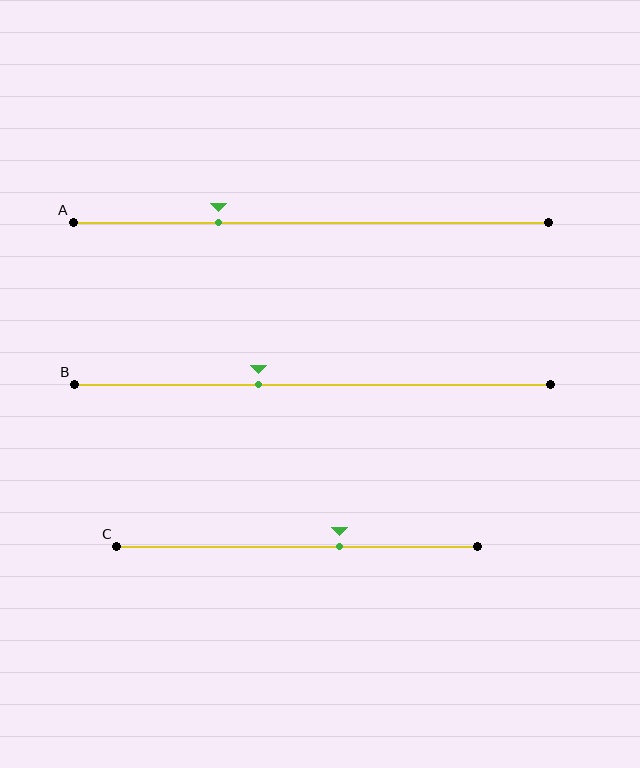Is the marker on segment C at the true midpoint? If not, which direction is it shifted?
No, the marker on segment C is shifted to the right by about 12% of the segment length.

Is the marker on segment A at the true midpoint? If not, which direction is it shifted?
No, the marker on segment A is shifted to the left by about 19% of the segment length.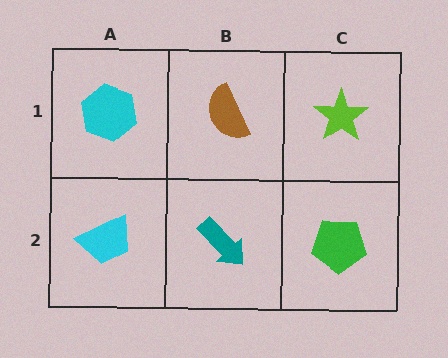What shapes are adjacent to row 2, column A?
A cyan hexagon (row 1, column A), a teal arrow (row 2, column B).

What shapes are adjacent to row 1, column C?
A green pentagon (row 2, column C), a brown semicircle (row 1, column B).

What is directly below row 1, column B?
A teal arrow.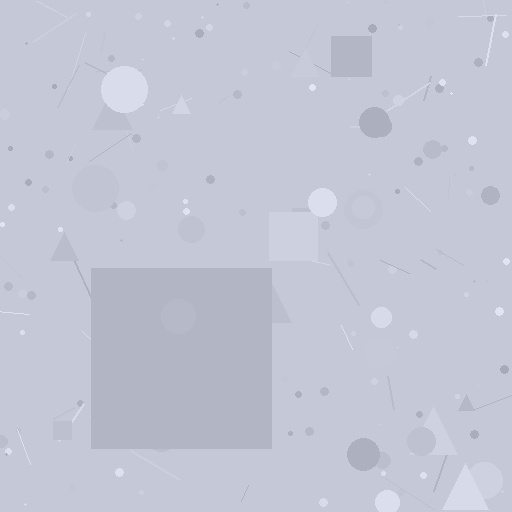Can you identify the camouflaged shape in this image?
The camouflaged shape is a square.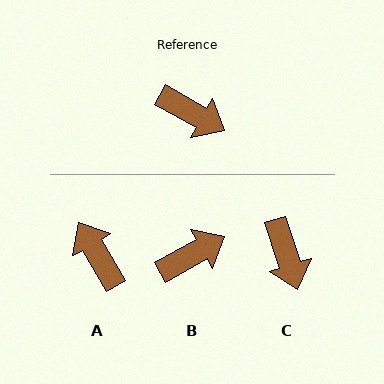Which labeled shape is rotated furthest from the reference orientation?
A, about 149 degrees away.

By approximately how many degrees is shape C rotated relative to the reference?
Approximately 43 degrees clockwise.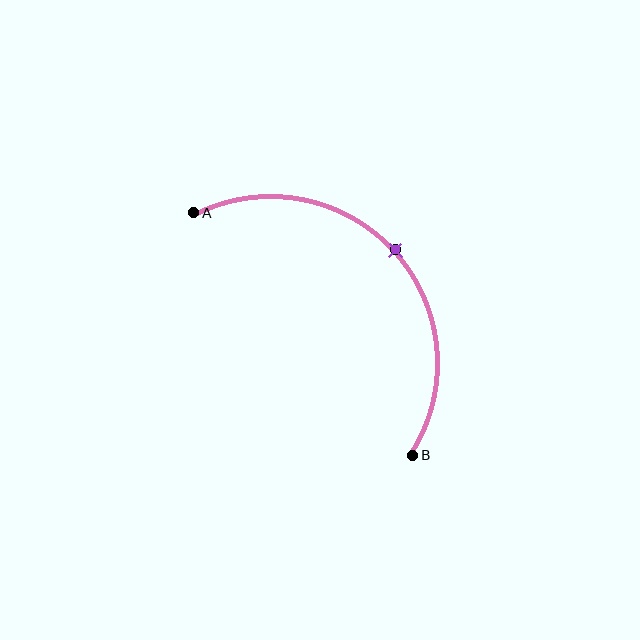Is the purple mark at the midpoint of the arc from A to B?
Yes. The purple mark lies on the arc at equal arc-length from both A and B — it is the arc midpoint.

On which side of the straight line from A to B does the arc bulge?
The arc bulges above and to the right of the straight line connecting A and B.